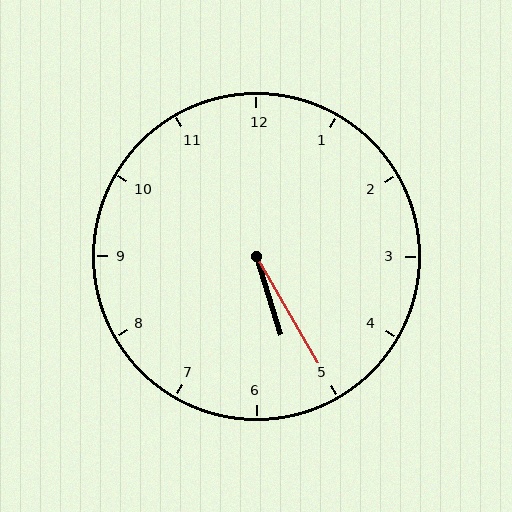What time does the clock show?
5:25.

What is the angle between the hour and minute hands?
Approximately 12 degrees.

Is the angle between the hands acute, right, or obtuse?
It is acute.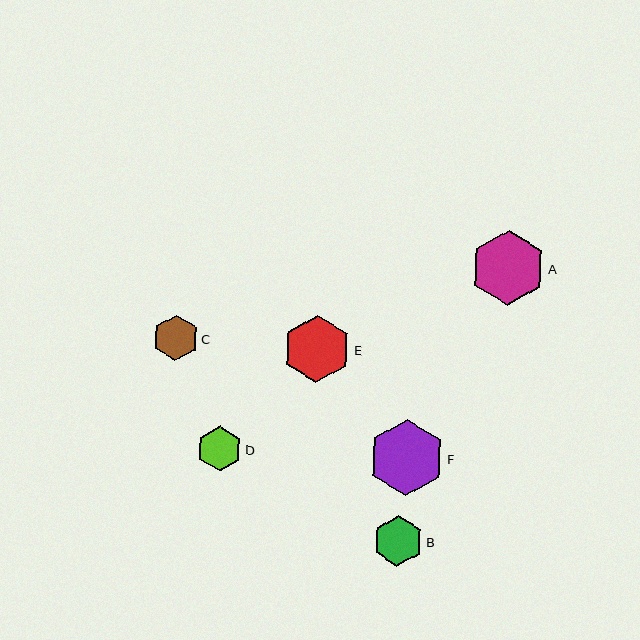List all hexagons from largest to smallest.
From largest to smallest: F, A, E, B, C, D.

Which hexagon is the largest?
Hexagon F is the largest with a size of approximately 76 pixels.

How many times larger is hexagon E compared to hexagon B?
Hexagon E is approximately 1.3 times the size of hexagon B.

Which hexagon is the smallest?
Hexagon D is the smallest with a size of approximately 45 pixels.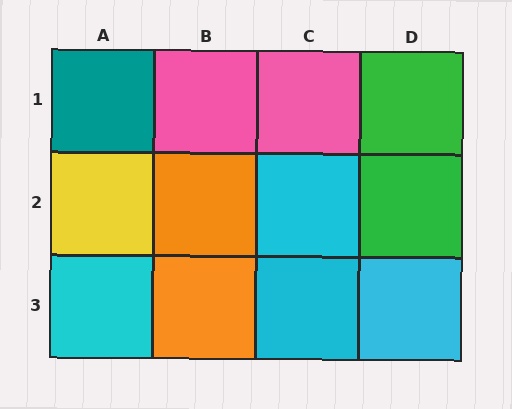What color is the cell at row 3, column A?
Cyan.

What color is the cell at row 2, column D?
Green.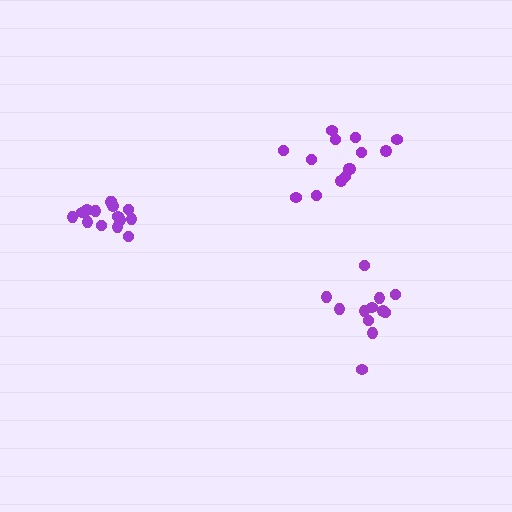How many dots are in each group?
Group 1: 12 dots, Group 2: 15 dots, Group 3: 14 dots (41 total).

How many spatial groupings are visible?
There are 3 spatial groupings.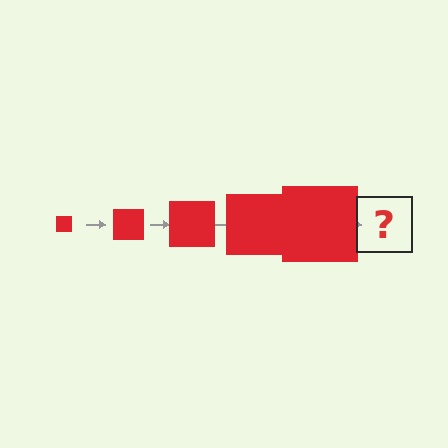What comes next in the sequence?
The next element should be a red square, larger than the previous one.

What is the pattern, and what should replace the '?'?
The pattern is that the square gets progressively larger each step. The '?' should be a red square, larger than the previous one.